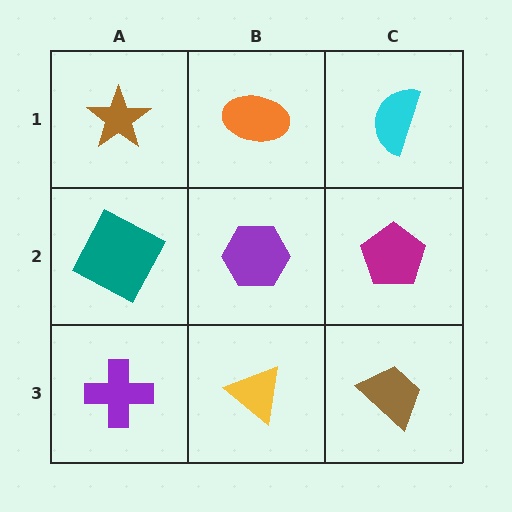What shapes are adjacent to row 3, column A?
A teal square (row 2, column A), a yellow triangle (row 3, column B).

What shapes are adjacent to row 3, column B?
A purple hexagon (row 2, column B), a purple cross (row 3, column A), a brown trapezoid (row 3, column C).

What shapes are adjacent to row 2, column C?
A cyan semicircle (row 1, column C), a brown trapezoid (row 3, column C), a purple hexagon (row 2, column B).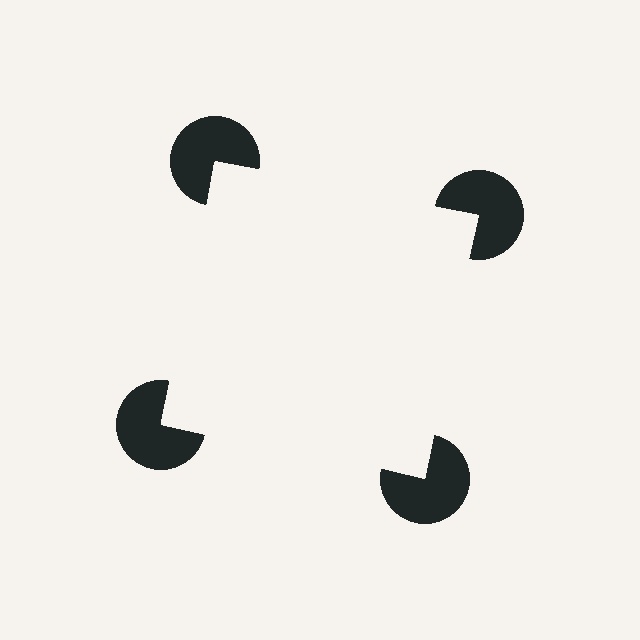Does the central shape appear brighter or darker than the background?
It typically appears slightly brighter than the background, even though no actual brightness change is drawn.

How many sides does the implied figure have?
4 sides.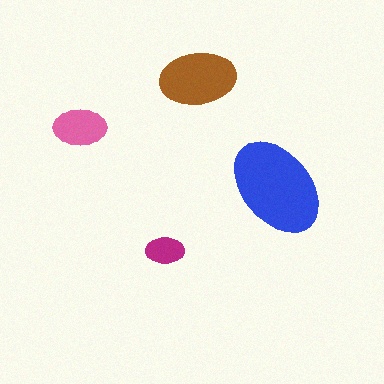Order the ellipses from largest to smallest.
the blue one, the brown one, the pink one, the magenta one.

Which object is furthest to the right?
The blue ellipse is rightmost.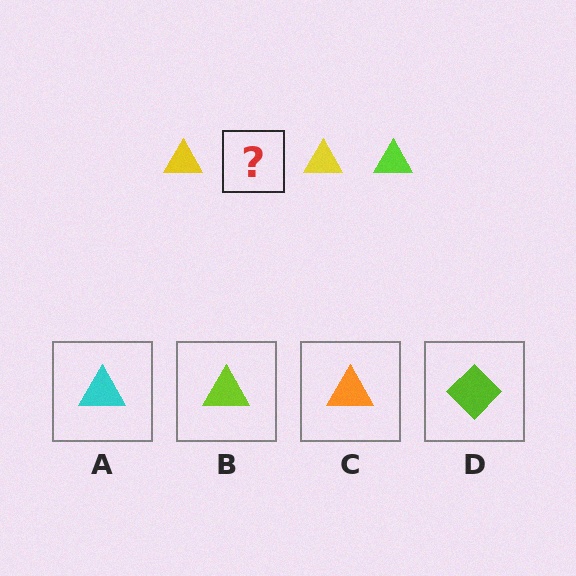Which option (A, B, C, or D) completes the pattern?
B.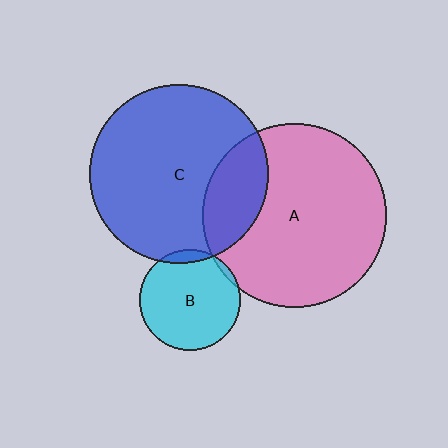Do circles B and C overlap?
Yes.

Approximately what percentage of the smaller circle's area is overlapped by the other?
Approximately 5%.